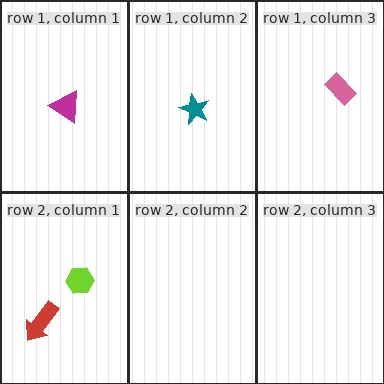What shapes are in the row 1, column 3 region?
The pink rectangle.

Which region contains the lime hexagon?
The row 2, column 1 region.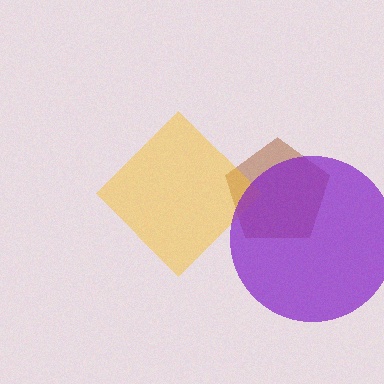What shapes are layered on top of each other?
The layered shapes are: a brown pentagon, a yellow diamond, a purple circle.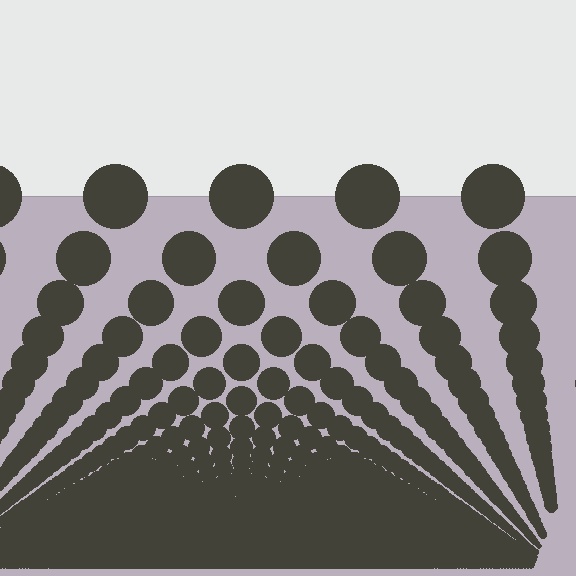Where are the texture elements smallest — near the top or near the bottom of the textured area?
Near the bottom.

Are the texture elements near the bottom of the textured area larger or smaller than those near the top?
Smaller. The gradient is inverted — elements near the bottom are smaller and denser.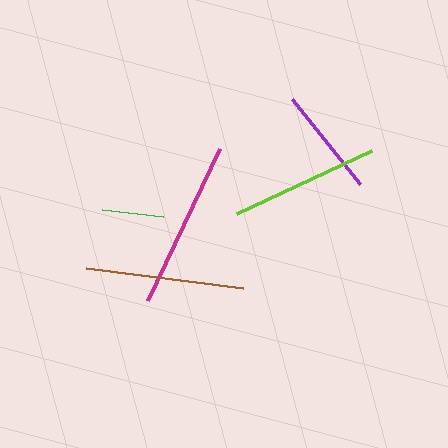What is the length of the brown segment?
The brown segment is approximately 158 pixels long.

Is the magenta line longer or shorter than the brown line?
The magenta line is longer than the brown line.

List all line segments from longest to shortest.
From longest to shortest: magenta, brown, lime, purple, green.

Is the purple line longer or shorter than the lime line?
The lime line is longer than the purple line.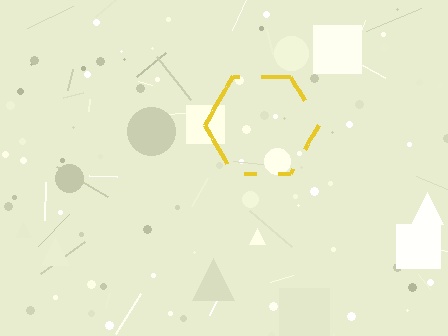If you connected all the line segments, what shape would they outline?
They would outline a hexagon.